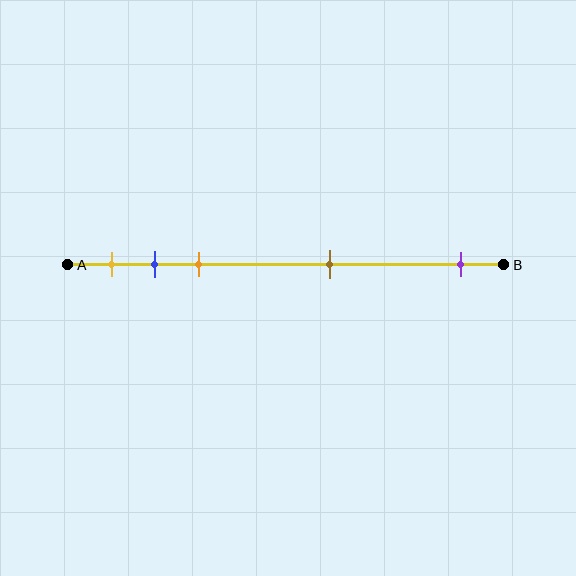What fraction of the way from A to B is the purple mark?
The purple mark is approximately 90% (0.9) of the way from A to B.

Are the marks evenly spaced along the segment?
No, the marks are not evenly spaced.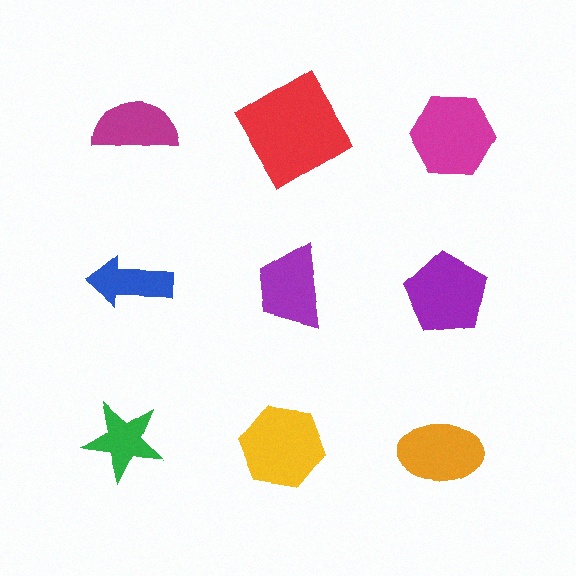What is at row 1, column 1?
A magenta semicircle.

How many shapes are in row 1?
3 shapes.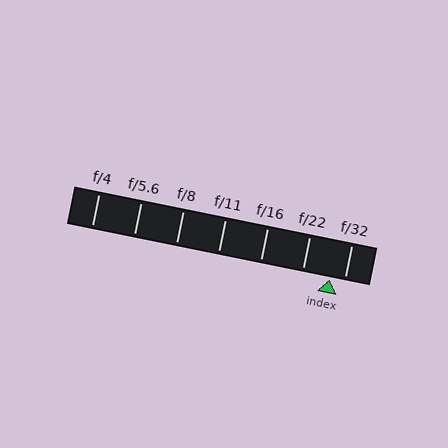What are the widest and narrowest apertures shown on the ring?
The widest aperture shown is f/4 and the narrowest is f/32.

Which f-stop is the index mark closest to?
The index mark is closest to f/32.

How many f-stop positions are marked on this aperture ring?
There are 7 f-stop positions marked.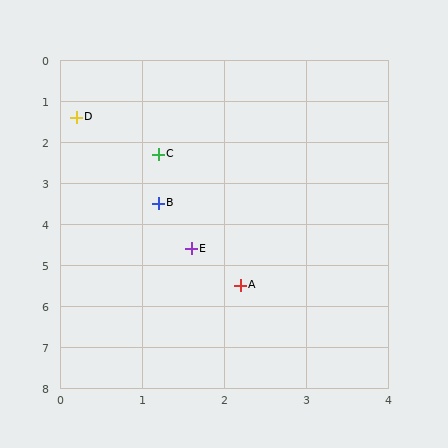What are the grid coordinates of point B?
Point B is at approximately (1.2, 3.5).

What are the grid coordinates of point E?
Point E is at approximately (1.6, 4.6).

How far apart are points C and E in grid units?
Points C and E are about 2.3 grid units apart.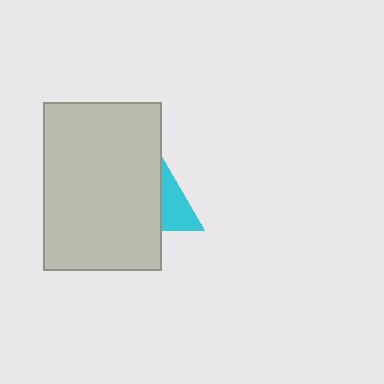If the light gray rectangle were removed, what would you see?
You would see the complete cyan triangle.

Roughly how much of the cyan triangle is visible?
A small part of it is visible (roughly 32%).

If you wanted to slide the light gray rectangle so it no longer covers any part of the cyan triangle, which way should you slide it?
Slide it left — that is the most direct way to separate the two shapes.